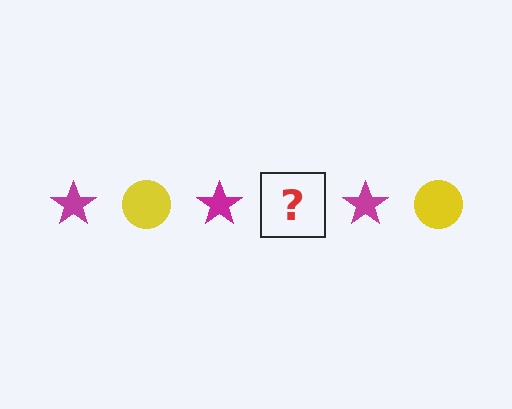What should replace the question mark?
The question mark should be replaced with a yellow circle.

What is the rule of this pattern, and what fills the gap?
The rule is that the pattern alternates between magenta star and yellow circle. The gap should be filled with a yellow circle.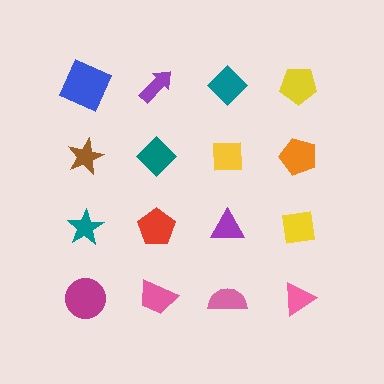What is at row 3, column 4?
A yellow square.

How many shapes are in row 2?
4 shapes.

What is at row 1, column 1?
A blue square.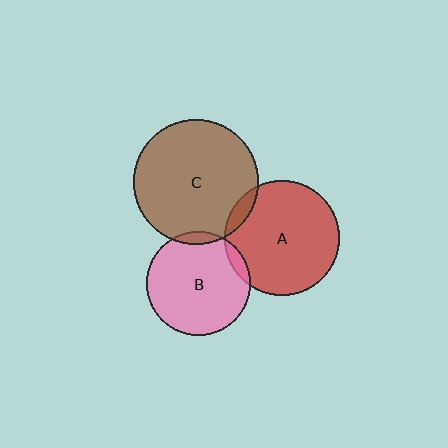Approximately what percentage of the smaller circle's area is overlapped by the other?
Approximately 5%.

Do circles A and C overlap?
Yes.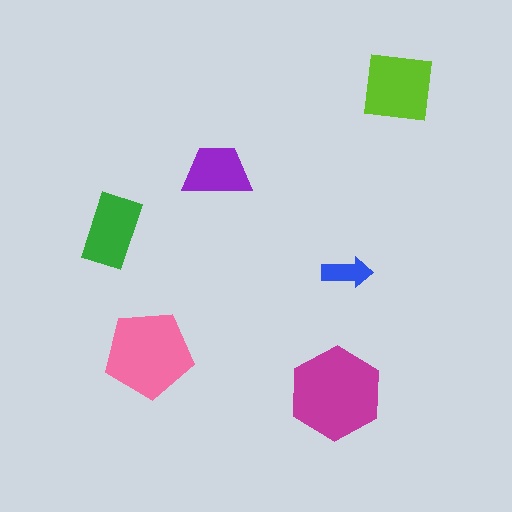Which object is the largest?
The magenta hexagon.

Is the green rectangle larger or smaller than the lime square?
Smaller.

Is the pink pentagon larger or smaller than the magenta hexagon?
Smaller.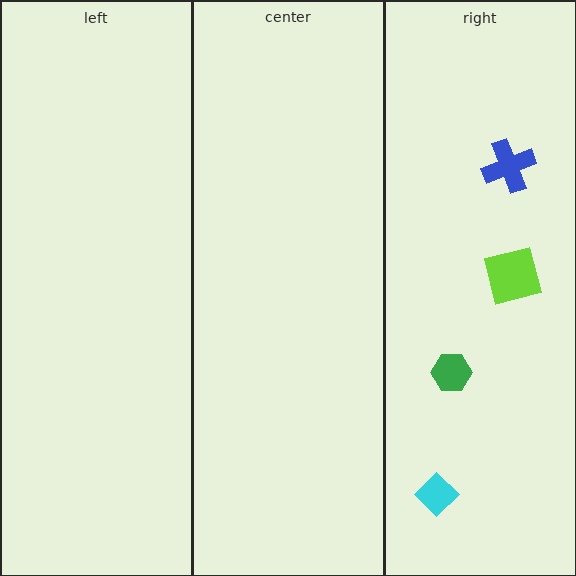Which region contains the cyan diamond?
The right region.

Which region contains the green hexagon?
The right region.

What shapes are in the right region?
The green hexagon, the cyan diamond, the blue cross, the lime square.